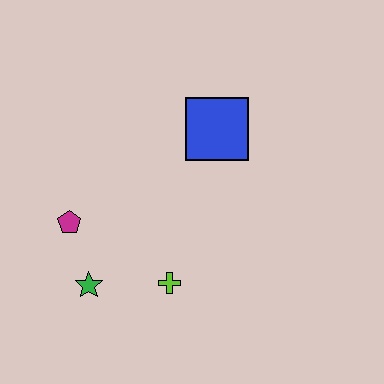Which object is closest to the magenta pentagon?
The green star is closest to the magenta pentagon.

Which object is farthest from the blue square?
The green star is farthest from the blue square.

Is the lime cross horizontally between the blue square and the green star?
Yes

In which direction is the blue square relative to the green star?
The blue square is above the green star.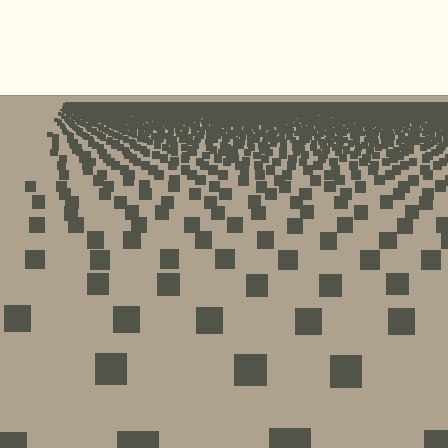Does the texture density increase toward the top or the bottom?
Density increases toward the top.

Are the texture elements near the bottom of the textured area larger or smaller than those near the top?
Larger. Near the bottom, elements are closer to the viewer and appear at a bigger on-screen size.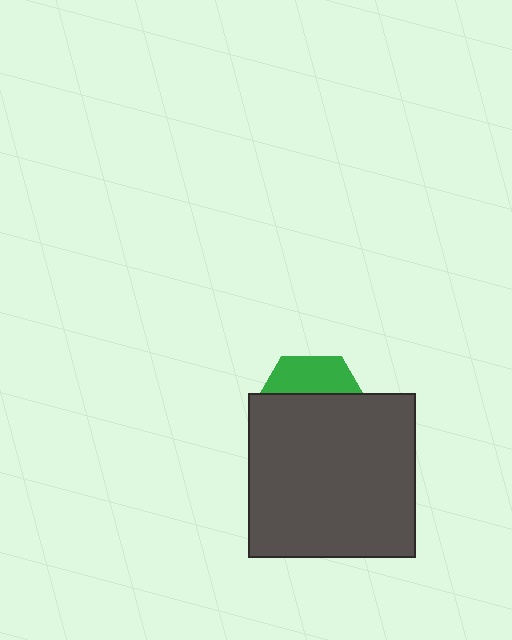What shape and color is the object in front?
The object in front is a dark gray rectangle.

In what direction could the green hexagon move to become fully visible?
The green hexagon could move up. That would shift it out from behind the dark gray rectangle entirely.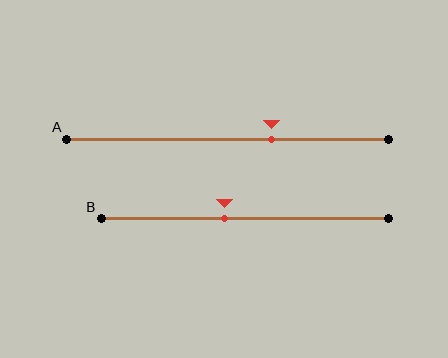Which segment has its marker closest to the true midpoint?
Segment B has its marker closest to the true midpoint.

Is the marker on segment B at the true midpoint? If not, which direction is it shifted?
No, the marker on segment B is shifted to the left by about 7% of the segment length.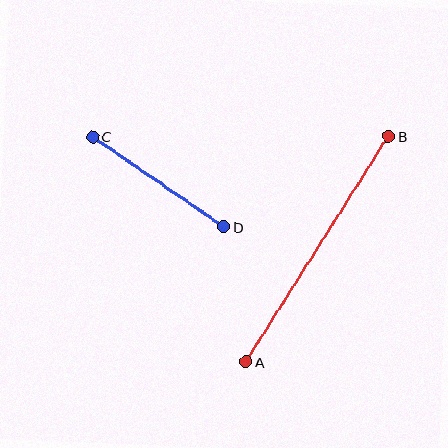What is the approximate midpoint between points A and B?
The midpoint is at approximately (317, 249) pixels.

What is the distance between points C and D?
The distance is approximately 159 pixels.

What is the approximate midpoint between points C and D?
The midpoint is at approximately (158, 182) pixels.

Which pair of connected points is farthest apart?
Points A and B are farthest apart.